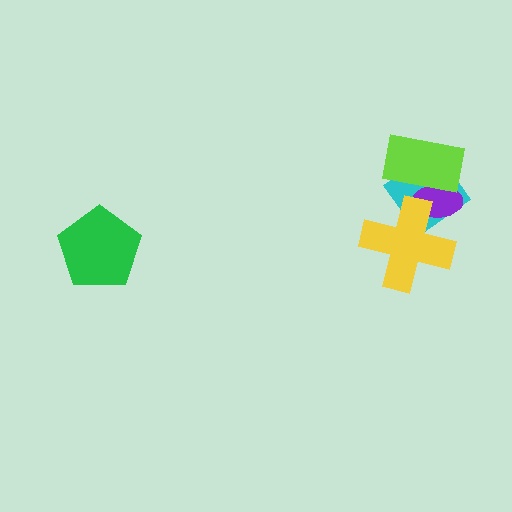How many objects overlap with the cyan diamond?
3 objects overlap with the cyan diamond.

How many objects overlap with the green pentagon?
0 objects overlap with the green pentagon.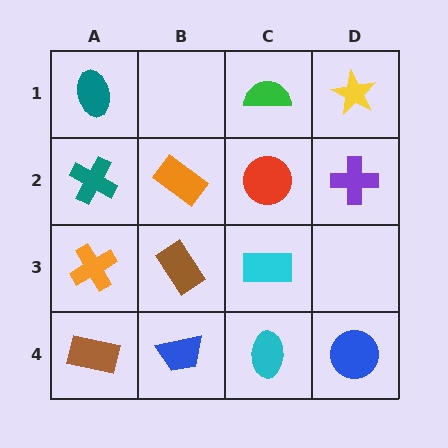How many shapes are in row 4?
4 shapes.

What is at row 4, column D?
A blue circle.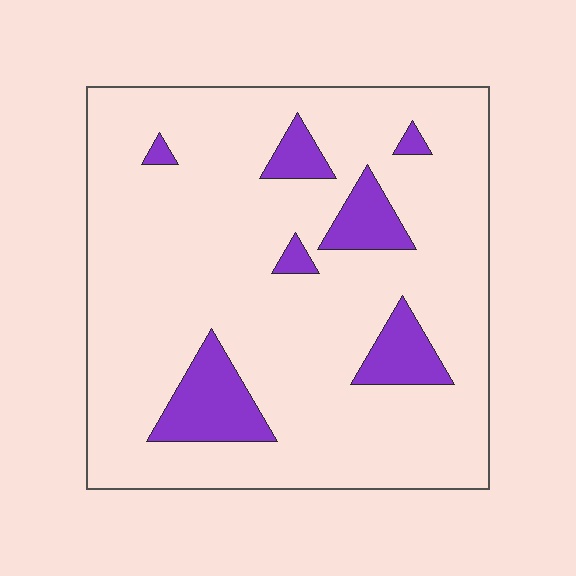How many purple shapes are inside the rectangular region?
7.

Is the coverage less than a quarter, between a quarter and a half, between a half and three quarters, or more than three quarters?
Less than a quarter.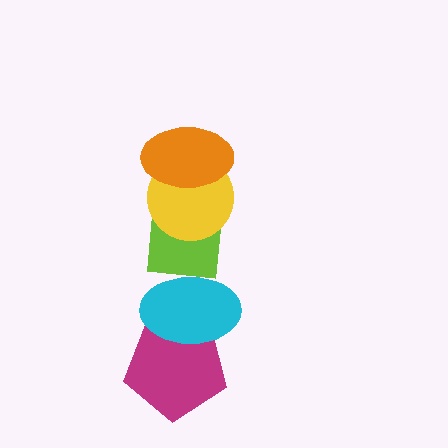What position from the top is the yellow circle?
The yellow circle is 2nd from the top.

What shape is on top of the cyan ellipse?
The lime square is on top of the cyan ellipse.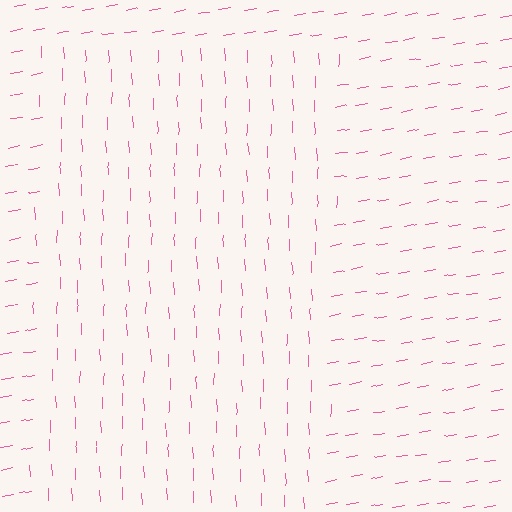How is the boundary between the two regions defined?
The boundary is defined purely by a change in line orientation (approximately 82 degrees difference). All lines are the same color and thickness.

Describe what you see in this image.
The image is filled with small pink line segments. A rectangle region in the image has lines oriented differently from the surrounding lines, creating a visible texture boundary.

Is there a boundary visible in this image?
Yes, there is a texture boundary formed by a change in line orientation.